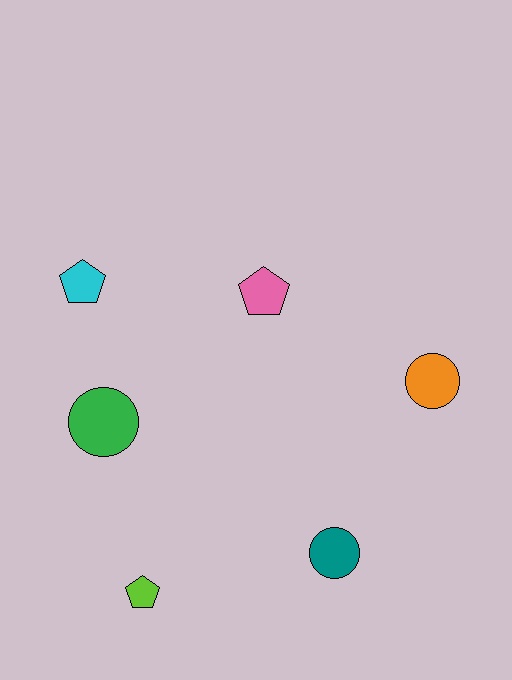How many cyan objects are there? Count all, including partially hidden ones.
There is 1 cyan object.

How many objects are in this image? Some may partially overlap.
There are 6 objects.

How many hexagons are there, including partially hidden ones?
There are no hexagons.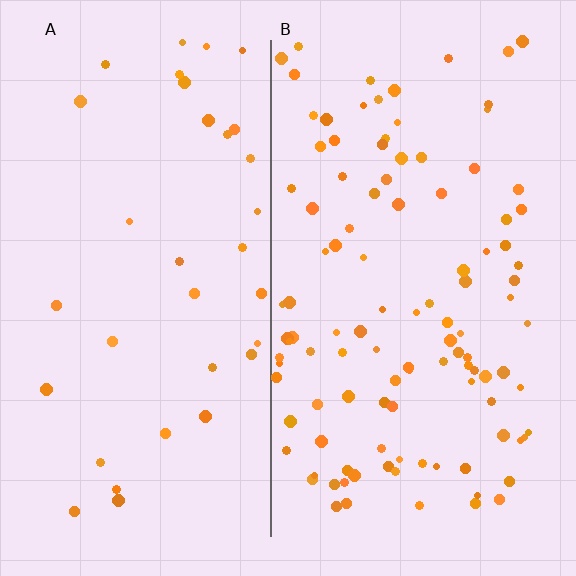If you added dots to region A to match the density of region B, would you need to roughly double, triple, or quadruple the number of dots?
Approximately triple.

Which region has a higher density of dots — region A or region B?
B (the right).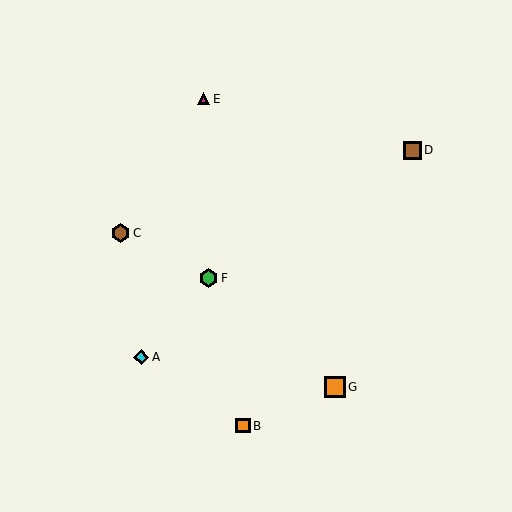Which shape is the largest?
The orange square (labeled G) is the largest.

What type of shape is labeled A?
Shape A is a cyan diamond.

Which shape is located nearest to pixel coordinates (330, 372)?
The orange square (labeled G) at (335, 387) is nearest to that location.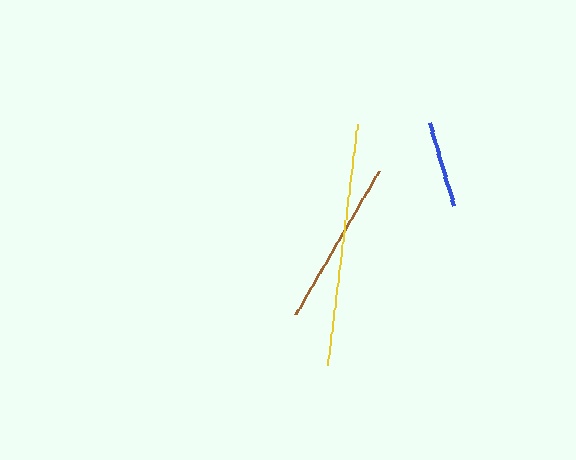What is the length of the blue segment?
The blue segment is approximately 86 pixels long.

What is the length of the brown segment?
The brown segment is approximately 165 pixels long.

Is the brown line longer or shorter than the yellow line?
The yellow line is longer than the brown line.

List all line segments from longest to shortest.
From longest to shortest: yellow, brown, blue.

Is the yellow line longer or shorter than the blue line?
The yellow line is longer than the blue line.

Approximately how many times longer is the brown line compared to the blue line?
The brown line is approximately 1.9 times the length of the blue line.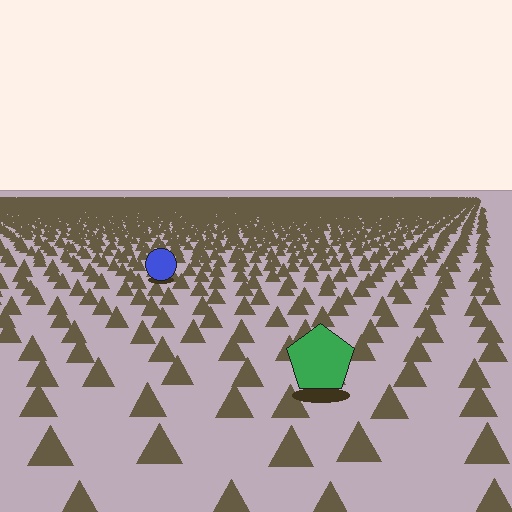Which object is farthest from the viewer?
The blue circle is farthest from the viewer. It appears smaller and the ground texture around it is denser.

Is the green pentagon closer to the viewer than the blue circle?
Yes. The green pentagon is closer — you can tell from the texture gradient: the ground texture is coarser near it.